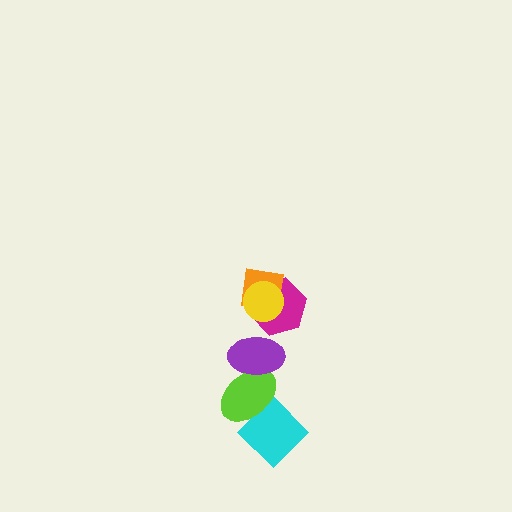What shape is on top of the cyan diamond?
The lime ellipse is on top of the cyan diamond.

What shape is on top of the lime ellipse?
The purple ellipse is on top of the lime ellipse.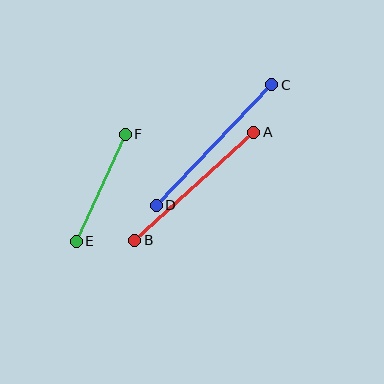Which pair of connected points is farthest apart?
Points C and D are farthest apart.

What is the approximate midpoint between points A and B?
The midpoint is at approximately (194, 186) pixels.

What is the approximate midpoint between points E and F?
The midpoint is at approximately (101, 188) pixels.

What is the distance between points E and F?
The distance is approximately 118 pixels.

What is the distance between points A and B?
The distance is approximately 161 pixels.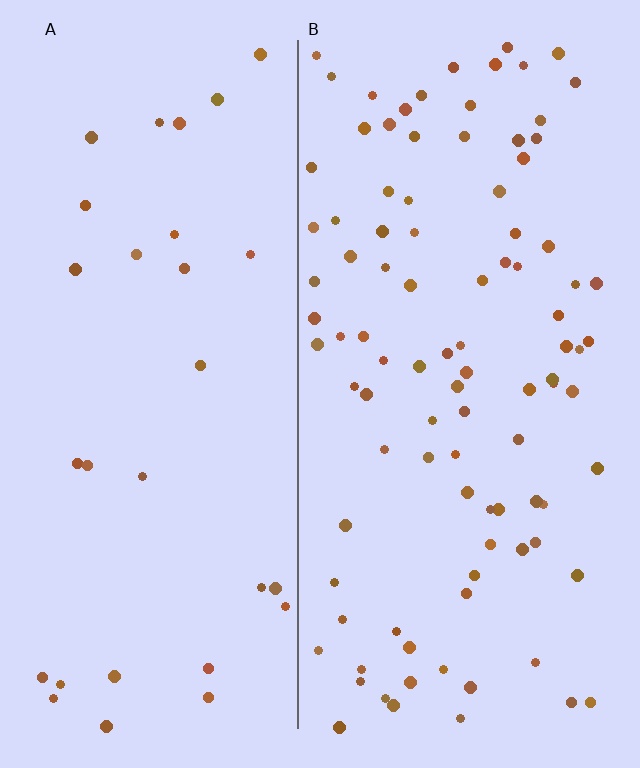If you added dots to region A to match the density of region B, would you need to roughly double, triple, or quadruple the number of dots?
Approximately triple.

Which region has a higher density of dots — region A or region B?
B (the right).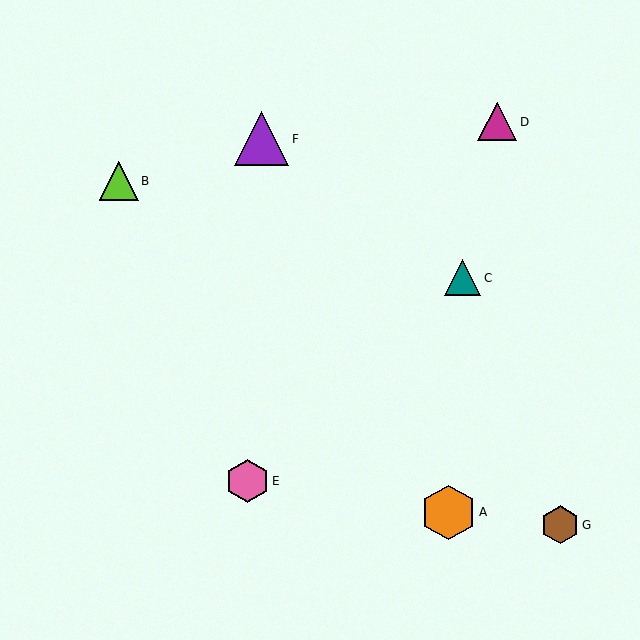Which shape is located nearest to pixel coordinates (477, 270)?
The teal triangle (labeled C) at (462, 278) is nearest to that location.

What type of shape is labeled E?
Shape E is a pink hexagon.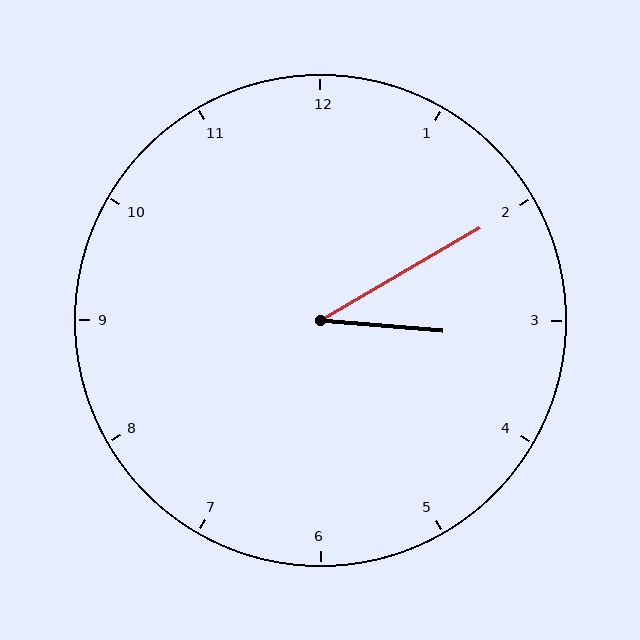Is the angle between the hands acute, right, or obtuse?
It is acute.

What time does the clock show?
3:10.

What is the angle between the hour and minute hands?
Approximately 35 degrees.